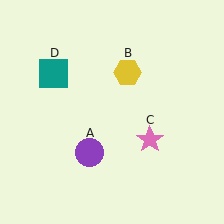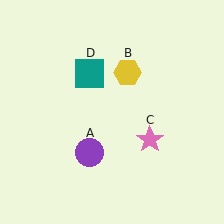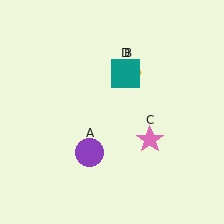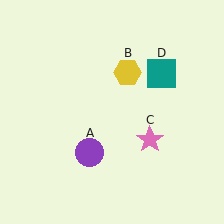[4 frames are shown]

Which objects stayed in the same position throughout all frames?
Purple circle (object A) and yellow hexagon (object B) and pink star (object C) remained stationary.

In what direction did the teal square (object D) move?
The teal square (object D) moved right.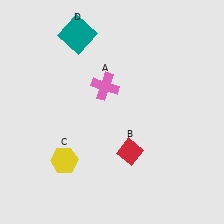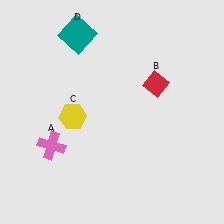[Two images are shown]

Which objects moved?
The objects that moved are: the pink cross (A), the red diamond (B), the yellow hexagon (C).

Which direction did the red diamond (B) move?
The red diamond (B) moved up.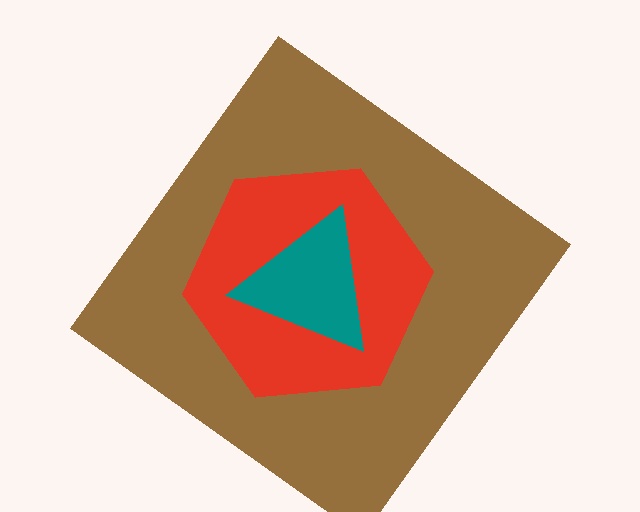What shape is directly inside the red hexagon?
The teal triangle.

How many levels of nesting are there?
3.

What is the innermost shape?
The teal triangle.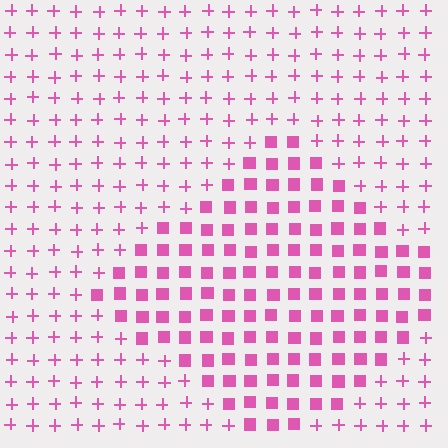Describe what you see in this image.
The image is filled with small pink elements arranged in a uniform grid. A diamond-shaped region contains squares, while the surrounding area contains plus signs. The boundary is defined purely by the change in element shape.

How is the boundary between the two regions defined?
The boundary is defined by a change in element shape: squares inside vs. plus signs outside. All elements share the same color and spacing.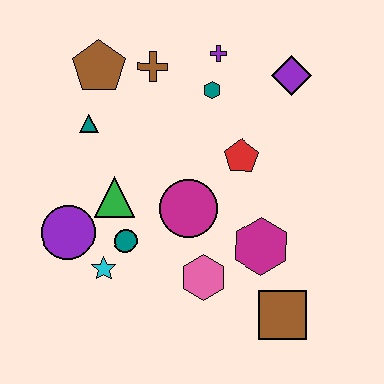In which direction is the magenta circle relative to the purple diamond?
The magenta circle is below the purple diamond.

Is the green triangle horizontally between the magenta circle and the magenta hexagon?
No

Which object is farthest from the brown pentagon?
The brown square is farthest from the brown pentagon.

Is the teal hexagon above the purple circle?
Yes